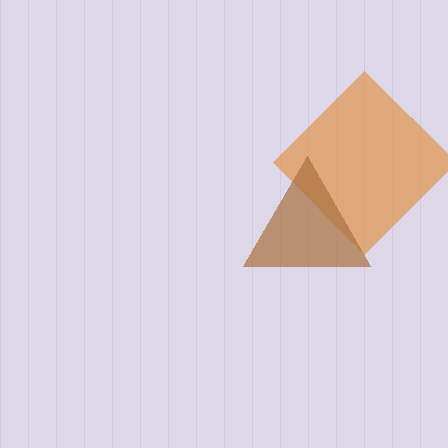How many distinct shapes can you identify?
There are 2 distinct shapes: an orange diamond, a brown triangle.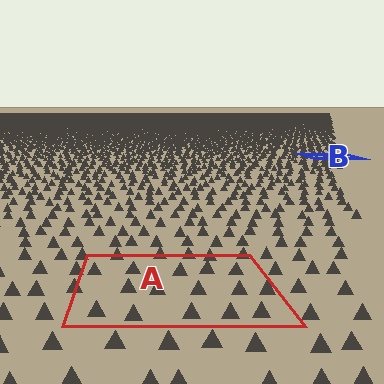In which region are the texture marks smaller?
The texture marks are smaller in region B, because it is farther away.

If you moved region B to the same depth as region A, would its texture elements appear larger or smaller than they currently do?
They would appear larger. At a closer depth, the same texture elements are projected at a bigger on-screen size.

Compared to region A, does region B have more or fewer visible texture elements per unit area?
Region B has more texture elements per unit area — they are packed more densely because it is farther away.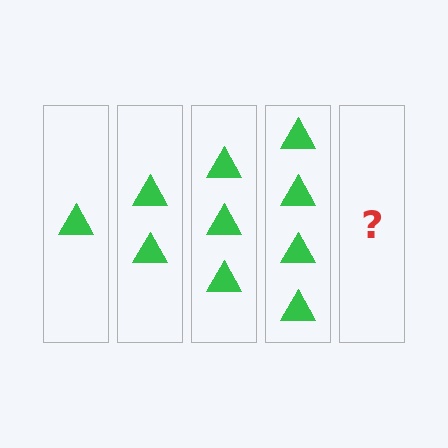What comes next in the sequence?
The next element should be 5 triangles.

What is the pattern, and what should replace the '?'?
The pattern is that each step adds one more triangle. The '?' should be 5 triangles.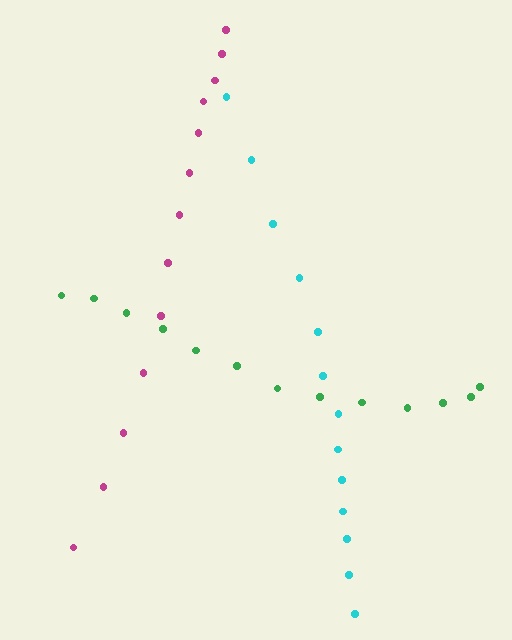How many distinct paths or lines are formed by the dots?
There are 3 distinct paths.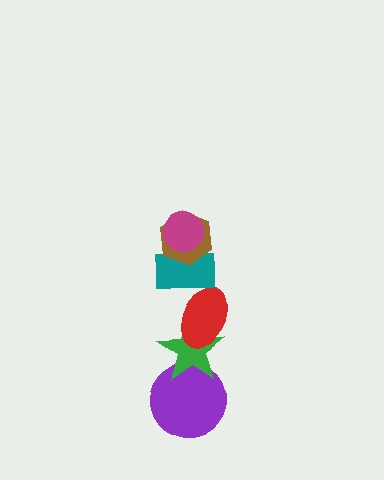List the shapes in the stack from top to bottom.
From top to bottom: the magenta circle, the brown hexagon, the teal rectangle, the red ellipse, the green star, the purple circle.